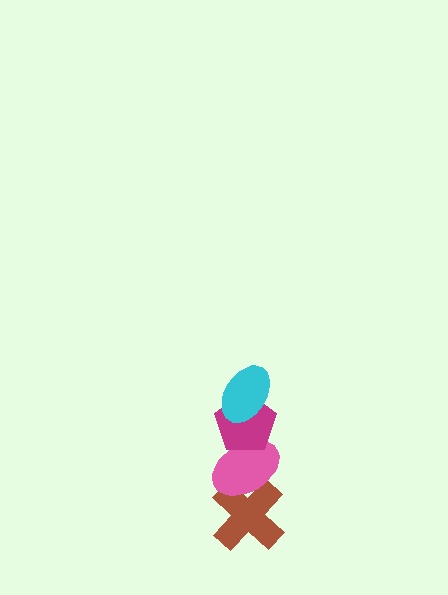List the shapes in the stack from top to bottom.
From top to bottom: the cyan ellipse, the magenta pentagon, the pink ellipse, the brown cross.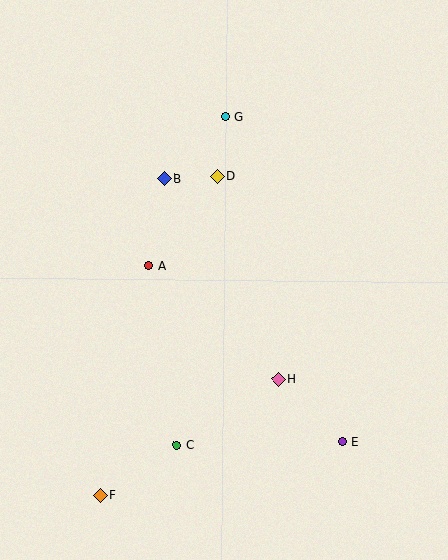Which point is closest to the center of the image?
Point A at (149, 266) is closest to the center.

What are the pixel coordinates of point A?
Point A is at (149, 266).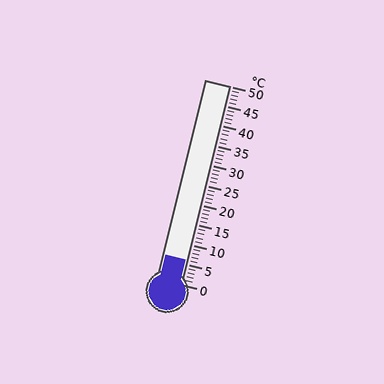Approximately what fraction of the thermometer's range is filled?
The thermometer is filled to approximately 10% of its range.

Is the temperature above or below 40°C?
The temperature is below 40°C.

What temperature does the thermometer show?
The thermometer shows approximately 6°C.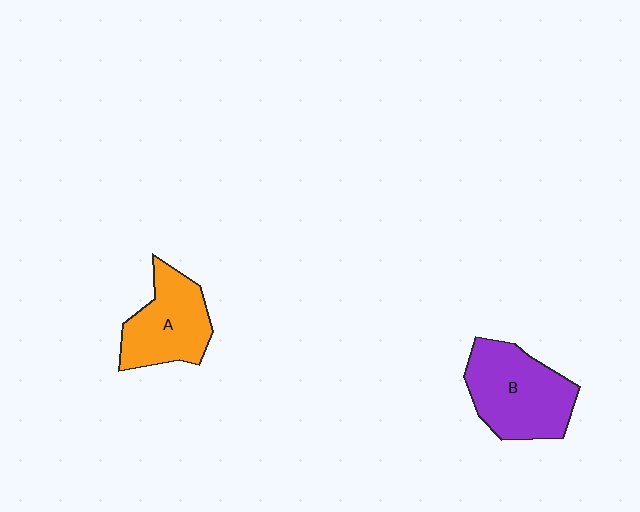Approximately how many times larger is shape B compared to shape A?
Approximately 1.2 times.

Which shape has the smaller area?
Shape A (orange).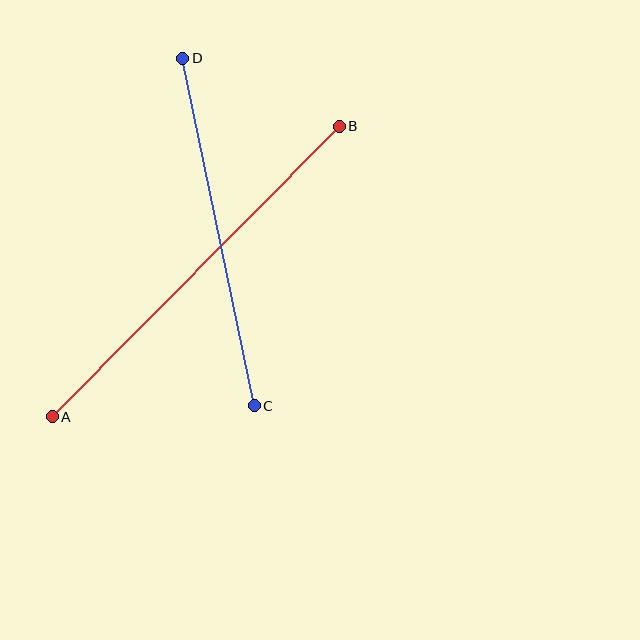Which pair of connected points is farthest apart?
Points A and B are farthest apart.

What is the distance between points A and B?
The distance is approximately 408 pixels.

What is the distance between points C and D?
The distance is approximately 355 pixels.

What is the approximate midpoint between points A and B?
The midpoint is at approximately (196, 272) pixels.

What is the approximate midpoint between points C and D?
The midpoint is at approximately (218, 232) pixels.